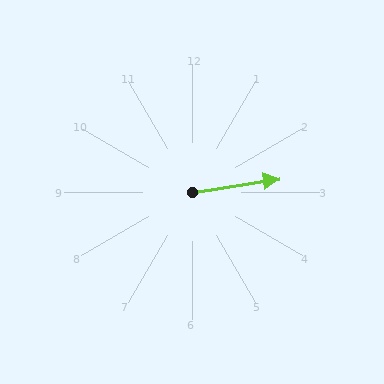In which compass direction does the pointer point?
East.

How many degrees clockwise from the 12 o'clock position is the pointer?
Approximately 81 degrees.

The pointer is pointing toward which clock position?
Roughly 3 o'clock.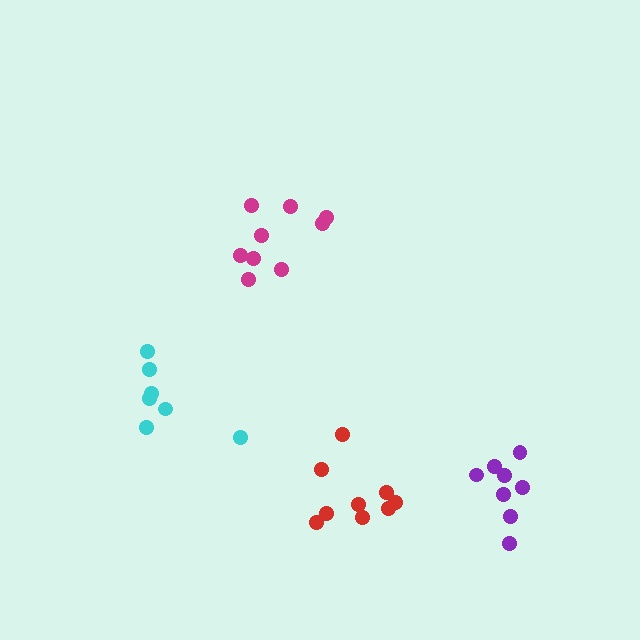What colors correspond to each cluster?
The clusters are colored: magenta, purple, red, cyan.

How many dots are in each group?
Group 1: 9 dots, Group 2: 8 dots, Group 3: 9 dots, Group 4: 7 dots (33 total).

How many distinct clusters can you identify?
There are 4 distinct clusters.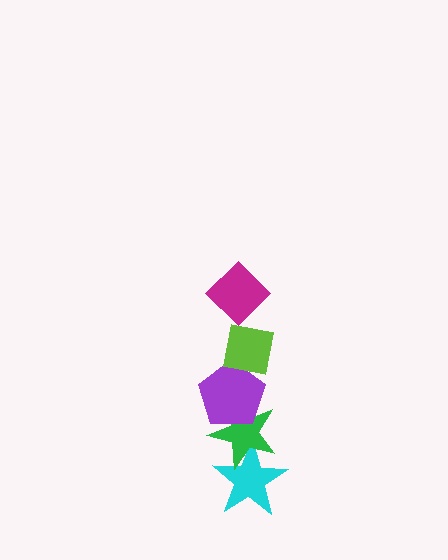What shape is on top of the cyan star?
The green star is on top of the cyan star.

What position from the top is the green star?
The green star is 4th from the top.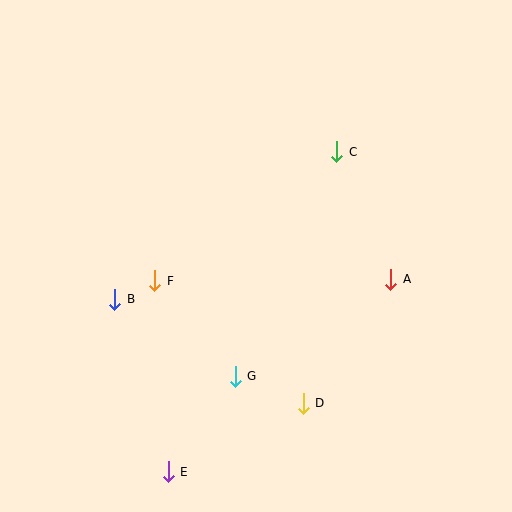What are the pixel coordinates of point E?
Point E is at (168, 472).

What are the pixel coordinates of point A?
Point A is at (391, 279).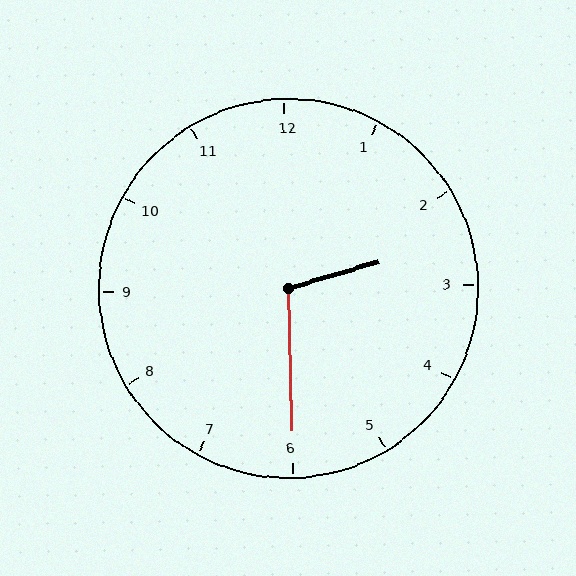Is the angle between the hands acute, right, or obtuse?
It is obtuse.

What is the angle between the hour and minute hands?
Approximately 105 degrees.